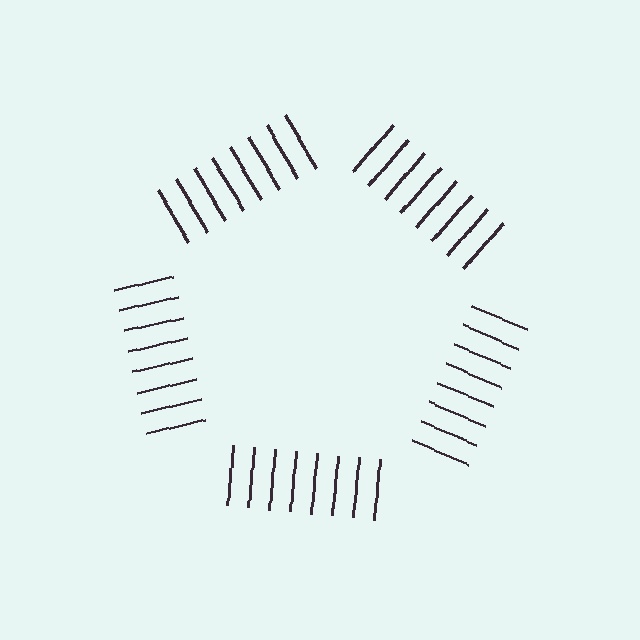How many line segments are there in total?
40 — 8 along each of the 5 edges.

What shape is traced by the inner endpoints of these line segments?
An illusory pentagon — the line segments terminate on its edges but no continuous stroke is drawn.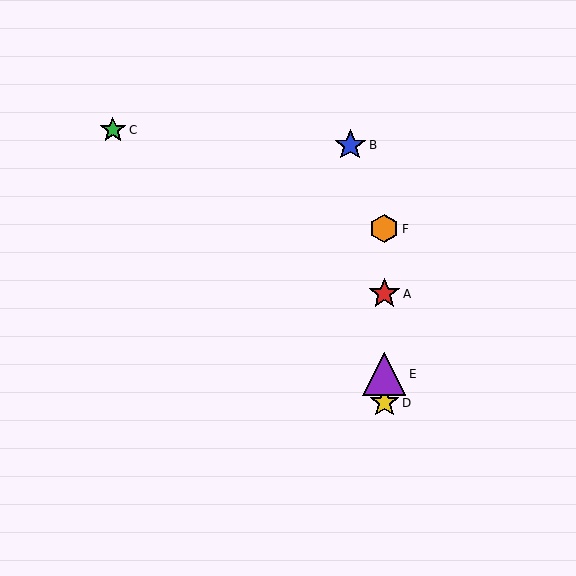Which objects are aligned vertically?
Objects A, D, E, F are aligned vertically.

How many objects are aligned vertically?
4 objects (A, D, E, F) are aligned vertically.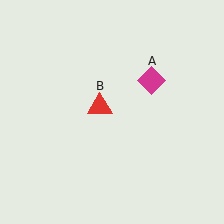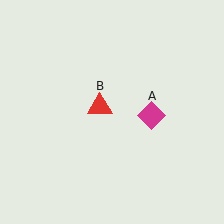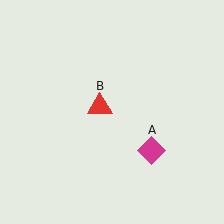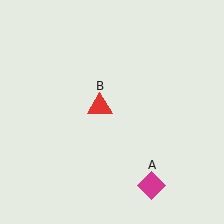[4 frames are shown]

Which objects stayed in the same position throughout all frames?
Red triangle (object B) remained stationary.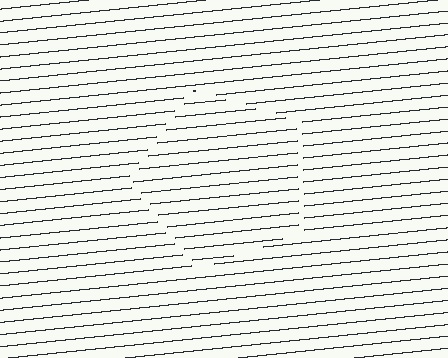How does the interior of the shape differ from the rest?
The interior of the shape contains the same grating, shifted by half a period — the contour is defined by the phase discontinuity where line-ends from the inner and outer gratings abut.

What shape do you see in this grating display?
An illusory pentagon. The interior of the shape contains the same grating, shifted by half a period — the contour is defined by the phase discontinuity where line-ends from the inner and outer gratings abut.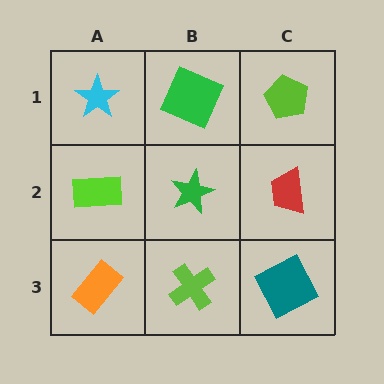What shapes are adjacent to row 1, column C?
A red trapezoid (row 2, column C), a green square (row 1, column B).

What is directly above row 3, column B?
A green star.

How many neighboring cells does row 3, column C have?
2.